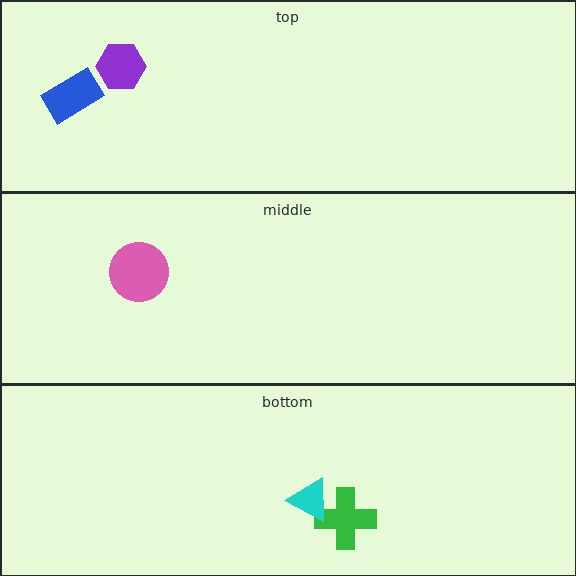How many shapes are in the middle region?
1.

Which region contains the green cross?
The bottom region.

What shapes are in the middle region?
The pink circle.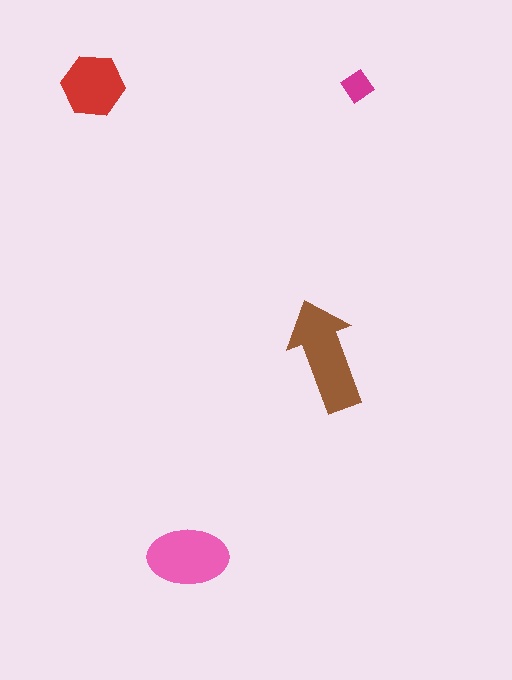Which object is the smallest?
The magenta diamond.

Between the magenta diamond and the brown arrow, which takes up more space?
The brown arrow.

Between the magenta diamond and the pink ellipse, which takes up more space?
The pink ellipse.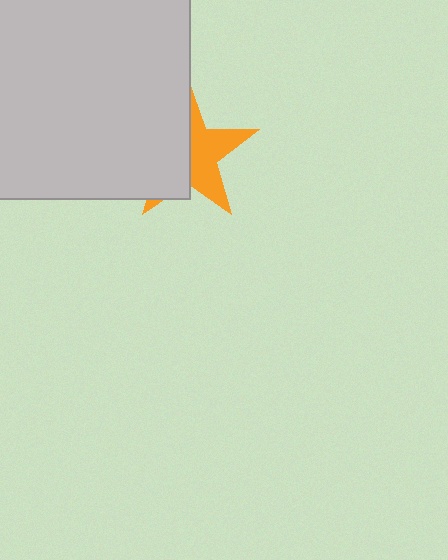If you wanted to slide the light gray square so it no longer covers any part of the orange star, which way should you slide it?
Slide it left — that is the most direct way to separate the two shapes.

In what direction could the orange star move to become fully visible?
The orange star could move right. That would shift it out from behind the light gray square entirely.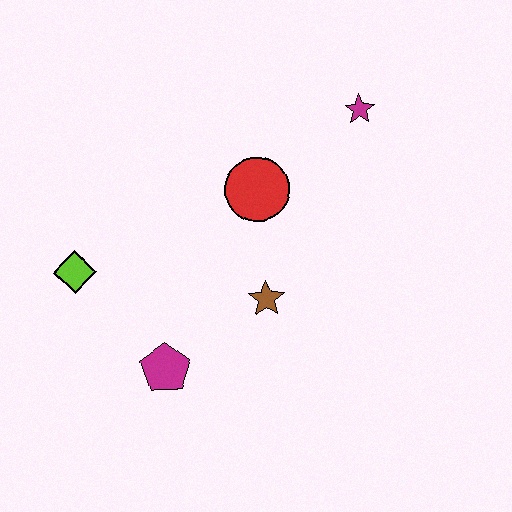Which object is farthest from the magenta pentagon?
The magenta star is farthest from the magenta pentagon.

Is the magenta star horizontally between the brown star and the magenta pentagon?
No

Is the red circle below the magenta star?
Yes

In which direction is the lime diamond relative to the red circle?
The lime diamond is to the left of the red circle.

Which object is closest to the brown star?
The red circle is closest to the brown star.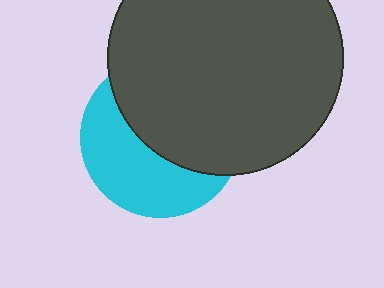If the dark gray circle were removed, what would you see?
You would see the complete cyan circle.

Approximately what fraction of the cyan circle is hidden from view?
Roughly 54% of the cyan circle is hidden behind the dark gray circle.